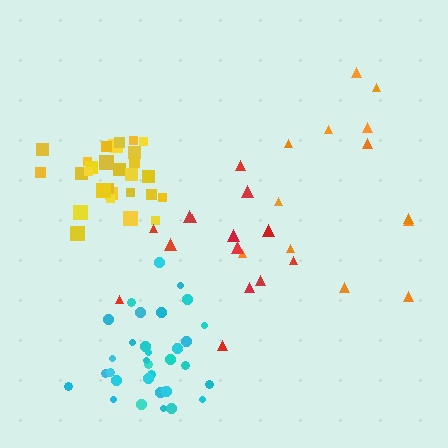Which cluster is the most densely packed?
Yellow.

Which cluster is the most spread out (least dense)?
Orange.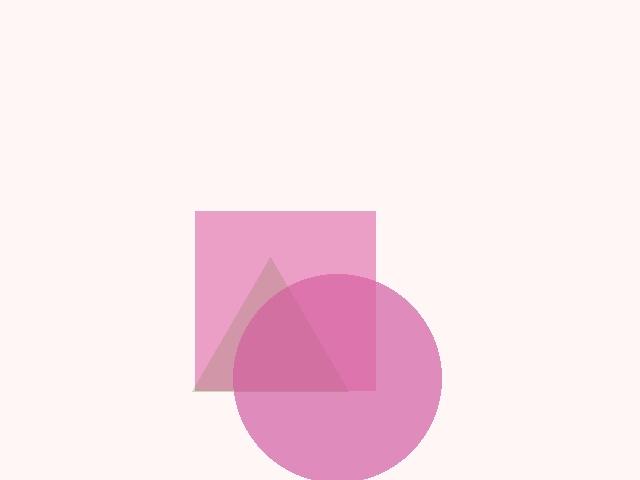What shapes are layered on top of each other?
The layered shapes are: a lime triangle, a magenta circle, a pink square.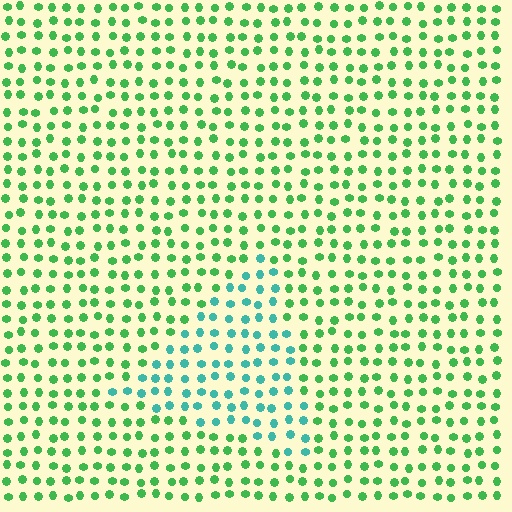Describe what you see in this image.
The image is filled with small green elements in a uniform arrangement. A triangle-shaped region is visible where the elements are tinted to a slightly different hue, forming a subtle color boundary.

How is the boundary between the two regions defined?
The boundary is defined purely by a slight shift in hue (about 44 degrees). Spacing, size, and orientation are identical on both sides.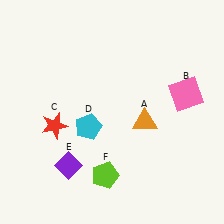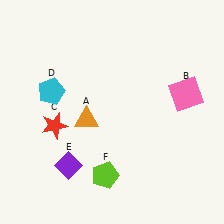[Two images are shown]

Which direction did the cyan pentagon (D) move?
The cyan pentagon (D) moved left.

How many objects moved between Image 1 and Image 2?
2 objects moved between the two images.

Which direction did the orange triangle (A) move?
The orange triangle (A) moved left.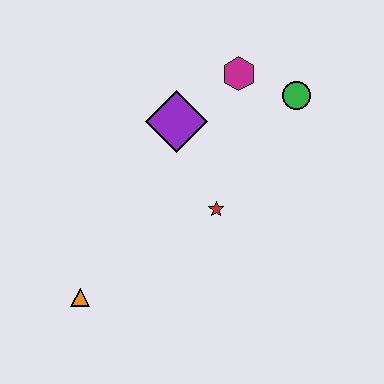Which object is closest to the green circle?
The magenta hexagon is closest to the green circle.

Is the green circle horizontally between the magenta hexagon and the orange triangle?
No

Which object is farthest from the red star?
The orange triangle is farthest from the red star.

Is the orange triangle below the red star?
Yes